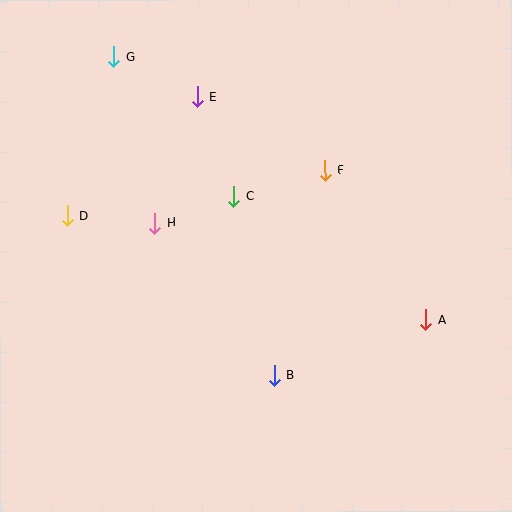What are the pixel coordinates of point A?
Point A is at (426, 320).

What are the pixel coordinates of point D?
Point D is at (67, 216).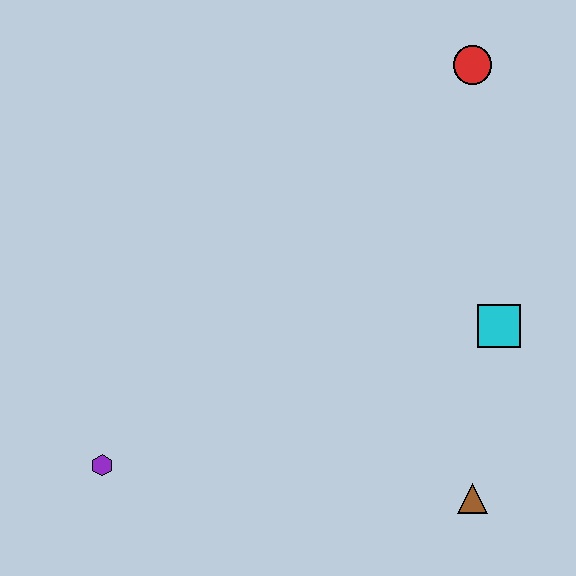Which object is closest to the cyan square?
The brown triangle is closest to the cyan square.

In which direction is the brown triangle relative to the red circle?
The brown triangle is below the red circle.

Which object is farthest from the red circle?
The purple hexagon is farthest from the red circle.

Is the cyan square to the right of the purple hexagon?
Yes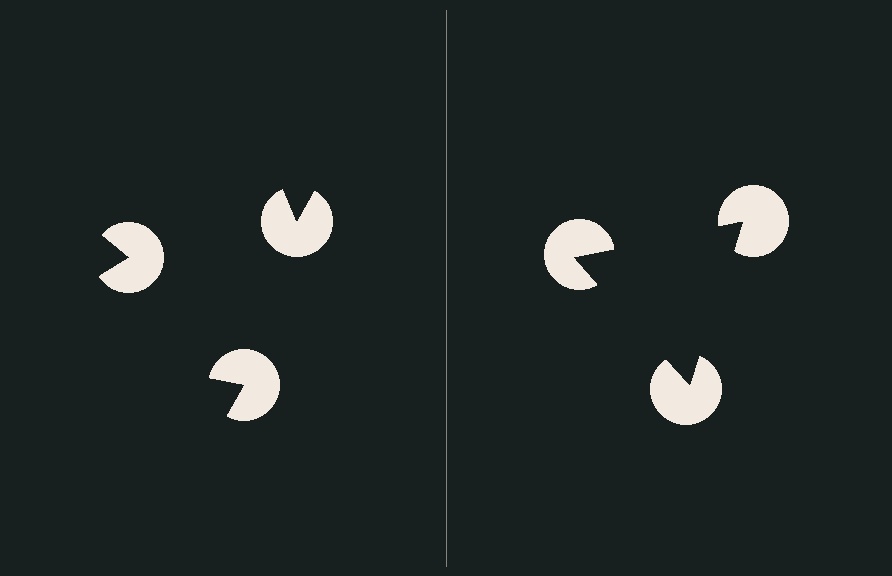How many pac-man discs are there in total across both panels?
6 — 3 on each side.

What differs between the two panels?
The pac-man discs are positioned identically on both sides; only the wedge orientations differ. On the right they align to a triangle; on the left they are misaligned.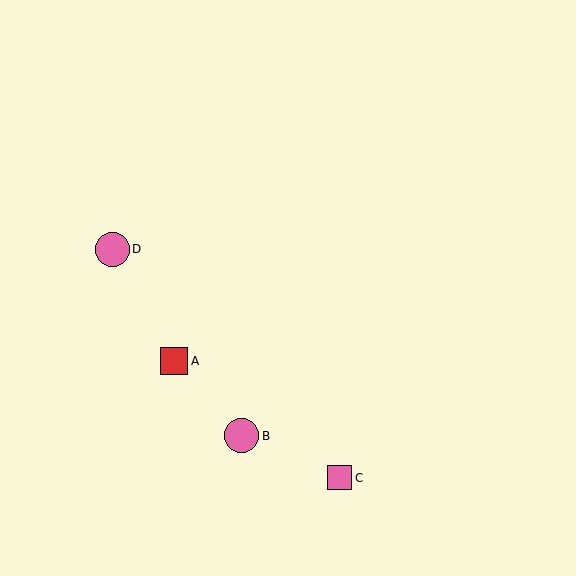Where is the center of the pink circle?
The center of the pink circle is at (241, 436).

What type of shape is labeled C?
Shape C is a pink square.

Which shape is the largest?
The pink circle (labeled B) is the largest.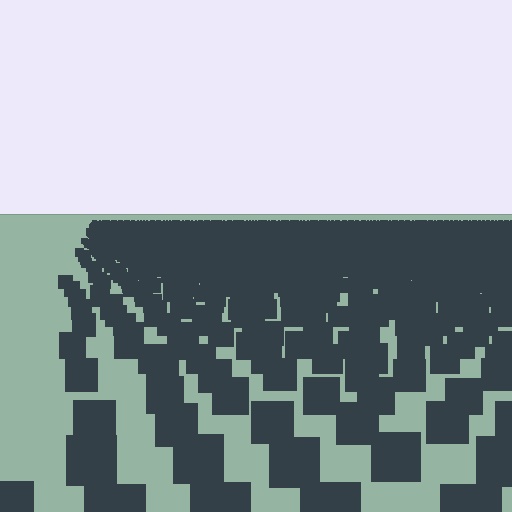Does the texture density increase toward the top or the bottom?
Density increases toward the top.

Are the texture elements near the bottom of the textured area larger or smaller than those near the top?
Larger. Near the bottom, elements are closer to the viewer and appear at a bigger on-screen size.